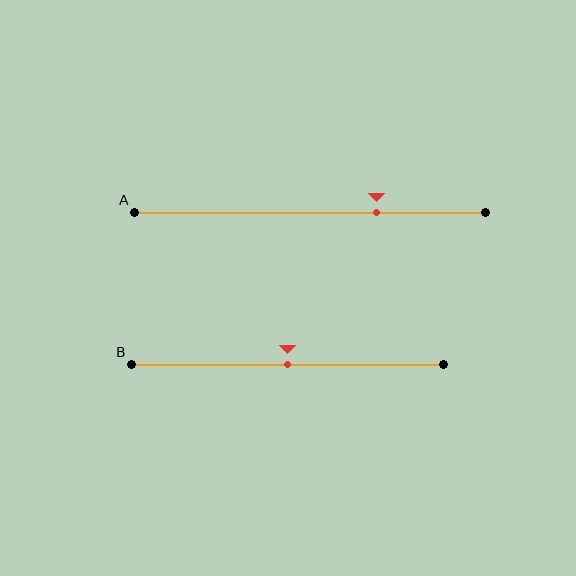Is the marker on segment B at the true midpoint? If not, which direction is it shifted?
Yes, the marker on segment B is at the true midpoint.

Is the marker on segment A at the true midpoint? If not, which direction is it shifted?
No, the marker on segment A is shifted to the right by about 19% of the segment length.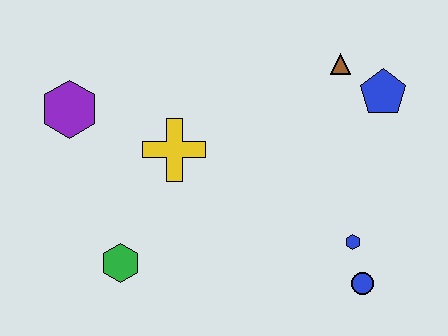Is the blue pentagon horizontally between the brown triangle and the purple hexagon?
No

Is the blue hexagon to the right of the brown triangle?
Yes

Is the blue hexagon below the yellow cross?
Yes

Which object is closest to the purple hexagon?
The yellow cross is closest to the purple hexagon.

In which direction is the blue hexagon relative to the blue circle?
The blue hexagon is above the blue circle.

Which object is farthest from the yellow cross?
The blue circle is farthest from the yellow cross.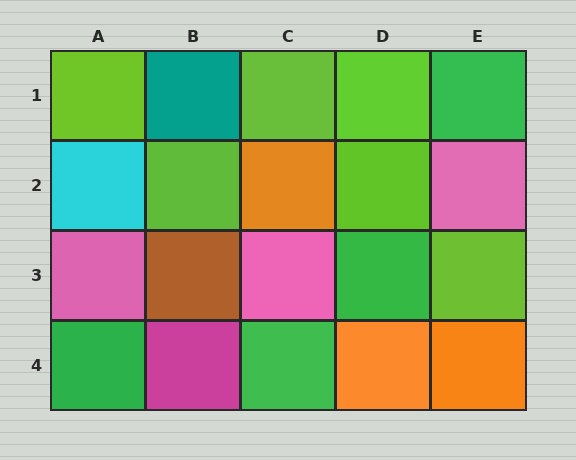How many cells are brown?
1 cell is brown.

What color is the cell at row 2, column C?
Orange.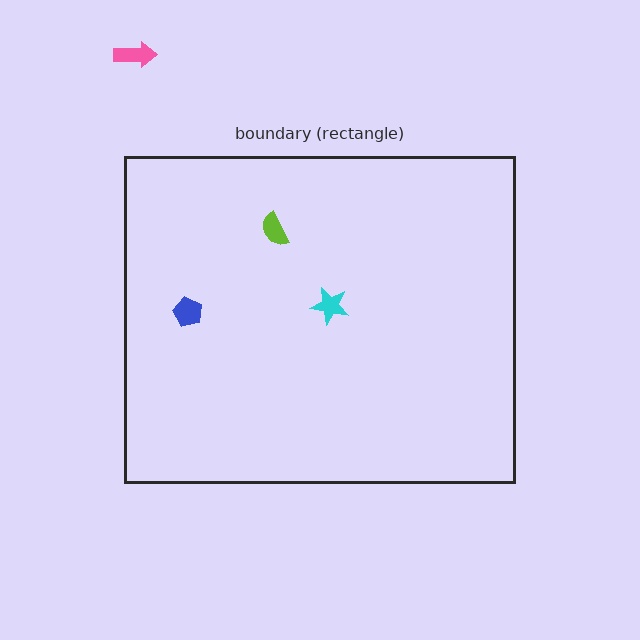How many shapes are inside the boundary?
3 inside, 1 outside.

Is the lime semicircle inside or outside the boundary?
Inside.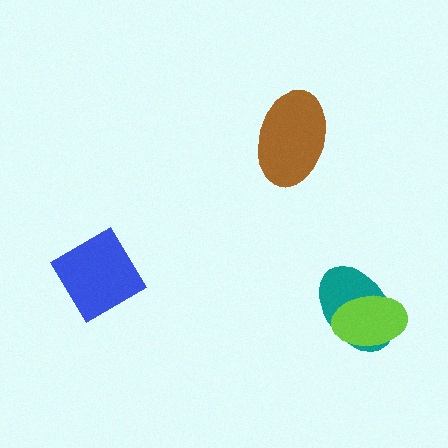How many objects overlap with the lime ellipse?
1 object overlaps with the lime ellipse.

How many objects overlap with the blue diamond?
0 objects overlap with the blue diamond.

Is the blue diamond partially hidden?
No, no other shape covers it.